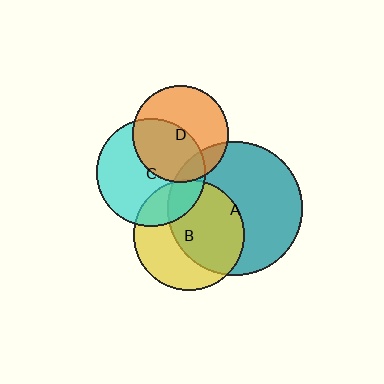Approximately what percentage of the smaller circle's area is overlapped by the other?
Approximately 25%.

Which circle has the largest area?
Circle A (teal).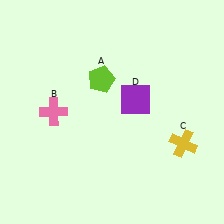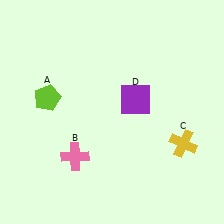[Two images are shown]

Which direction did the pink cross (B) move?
The pink cross (B) moved down.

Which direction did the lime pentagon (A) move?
The lime pentagon (A) moved left.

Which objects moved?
The objects that moved are: the lime pentagon (A), the pink cross (B).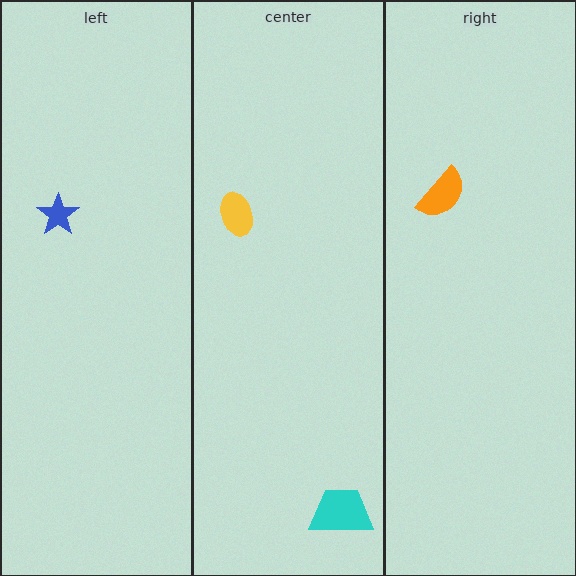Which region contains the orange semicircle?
The right region.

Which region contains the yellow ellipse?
The center region.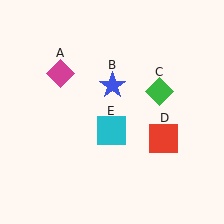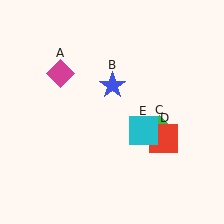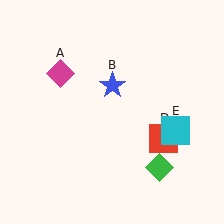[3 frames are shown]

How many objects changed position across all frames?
2 objects changed position: green diamond (object C), cyan square (object E).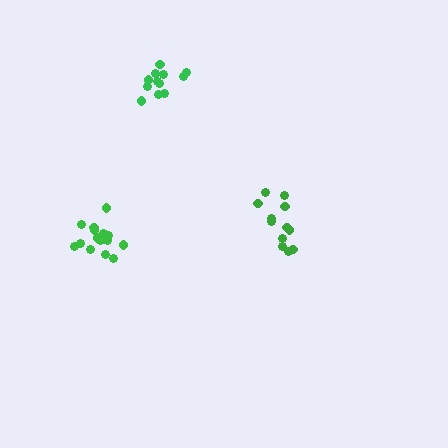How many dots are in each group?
Group 1: 12 dots, Group 2: 15 dots, Group 3: 12 dots (39 total).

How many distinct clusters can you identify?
There are 3 distinct clusters.